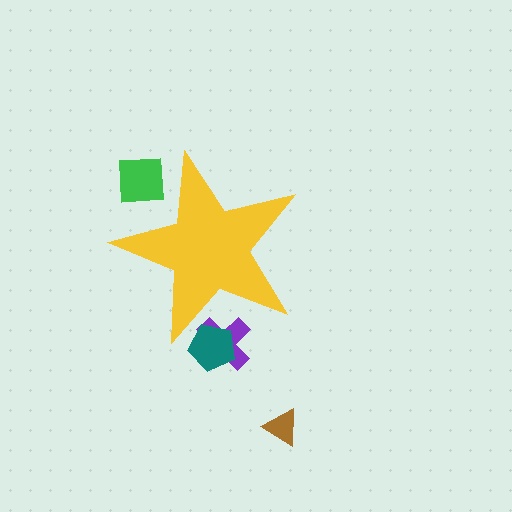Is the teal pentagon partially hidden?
Yes, the teal pentagon is partially hidden behind the yellow star.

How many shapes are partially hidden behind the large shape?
3 shapes are partially hidden.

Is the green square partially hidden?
Yes, the green square is partially hidden behind the yellow star.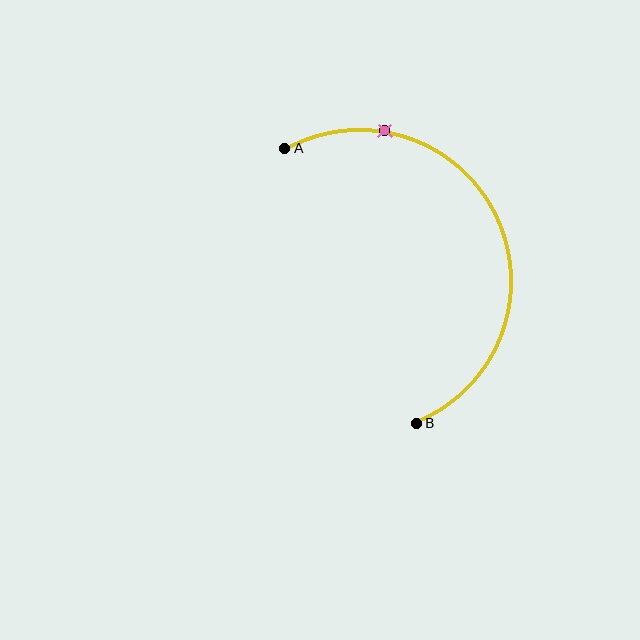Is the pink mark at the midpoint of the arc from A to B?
No. The pink mark lies on the arc but is closer to endpoint A. The arc midpoint would be at the point on the curve equidistant along the arc from both A and B.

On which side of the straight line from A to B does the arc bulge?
The arc bulges to the right of the straight line connecting A and B.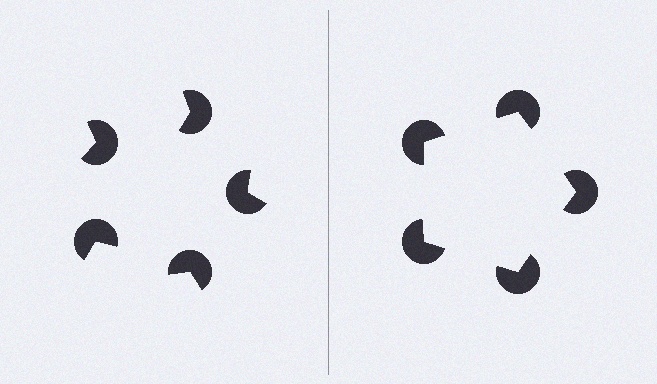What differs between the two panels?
The pac-man discs are positioned identically on both sides; only the wedge orientations differ. On the right they align to a pentagon; on the left they are misaligned.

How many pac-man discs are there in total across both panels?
10 — 5 on each side.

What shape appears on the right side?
An illusory pentagon.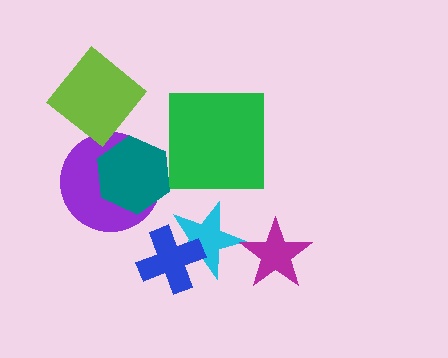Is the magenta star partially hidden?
No, no other shape covers it.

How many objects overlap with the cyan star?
1 object overlaps with the cyan star.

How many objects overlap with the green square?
0 objects overlap with the green square.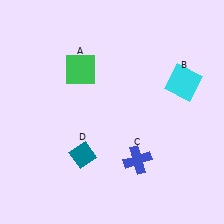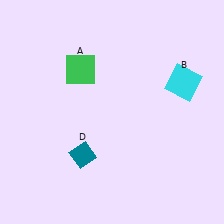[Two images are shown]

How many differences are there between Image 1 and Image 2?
There is 1 difference between the two images.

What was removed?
The blue cross (C) was removed in Image 2.